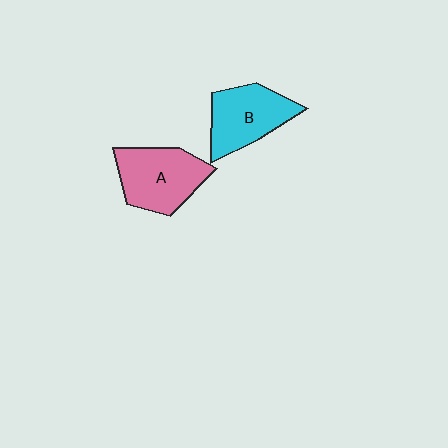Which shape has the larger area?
Shape A (pink).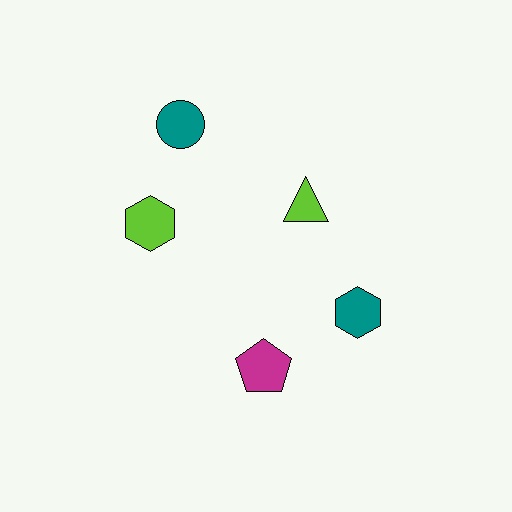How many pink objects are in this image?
There are no pink objects.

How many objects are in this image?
There are 5 objects.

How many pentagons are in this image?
There is 1 pentagon.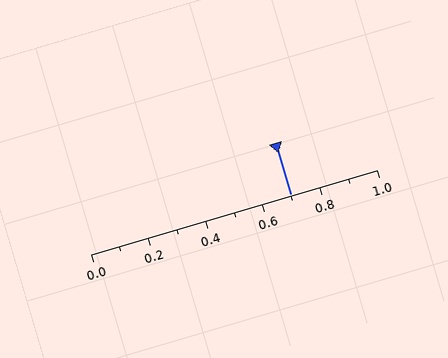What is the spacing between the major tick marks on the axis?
The major ticks are spaced 0.2 apart.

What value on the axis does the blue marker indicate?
The marker indicates approximately 0.7.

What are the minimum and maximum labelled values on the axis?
The axis runs from 0.0 to 1.0.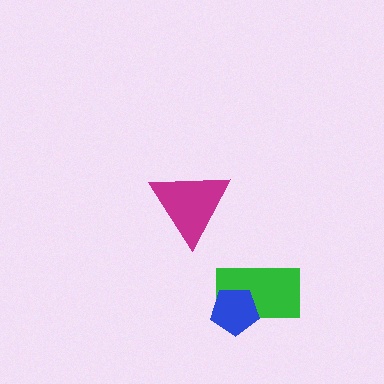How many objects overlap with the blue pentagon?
1 object overlaps with the blue pentagon.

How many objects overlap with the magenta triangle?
0 objects overlap with the magenta triangle.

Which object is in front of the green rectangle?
The blue pentagon is in front of the green rectangle.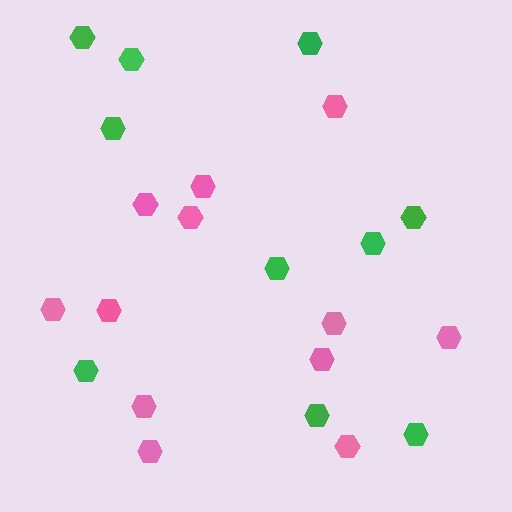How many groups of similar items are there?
There are 2 groups: one group of pink hexagons (12) and one group of green hexagons (10).